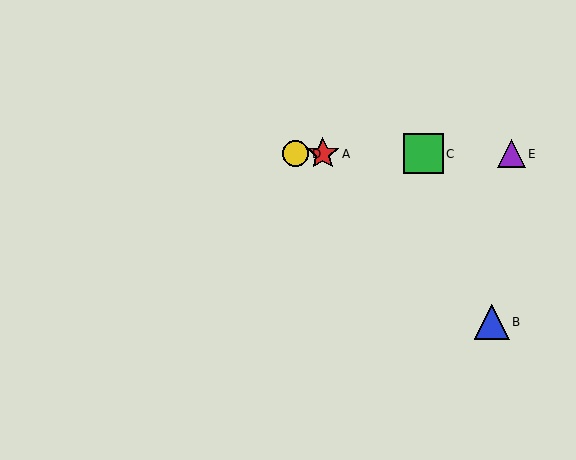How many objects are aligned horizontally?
4 objects (A, C, D, E) are aligned horizontally.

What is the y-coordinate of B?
Object B is at y≈322.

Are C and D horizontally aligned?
Yes, both are at y≈154.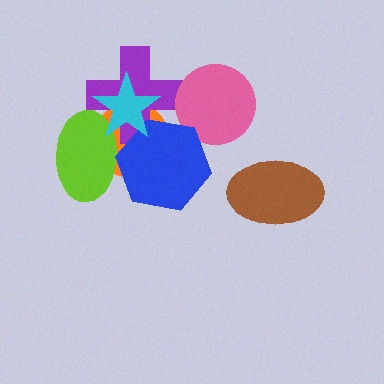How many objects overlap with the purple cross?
4 objects overlap with the purple cross.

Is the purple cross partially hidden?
Yes, it is partially covered by another shape.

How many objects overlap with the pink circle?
0 objects overlap with the pink circle.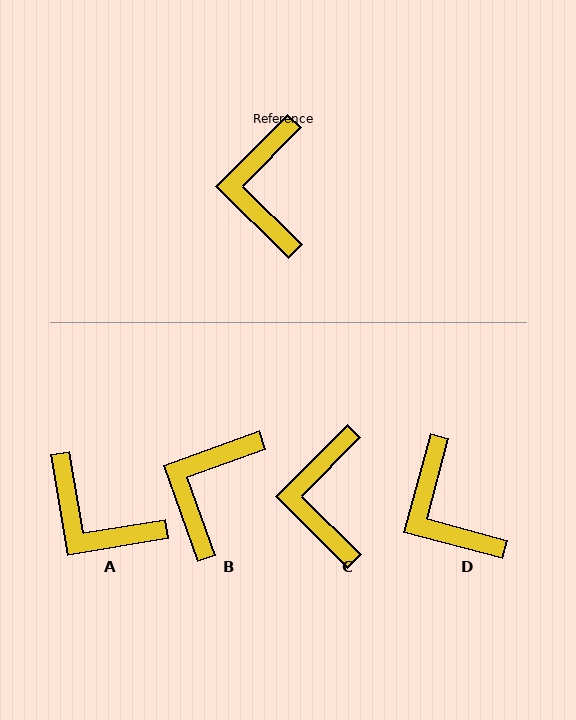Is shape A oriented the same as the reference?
No, it is off by about 54 degrees.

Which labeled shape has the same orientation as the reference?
C.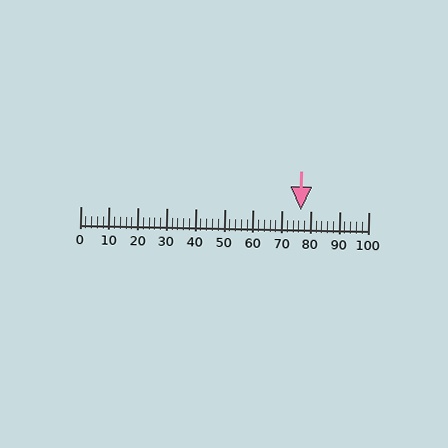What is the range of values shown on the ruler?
The ruler shows values from 0 to 100.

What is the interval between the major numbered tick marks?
The major tick marks are spaced 10 units apart.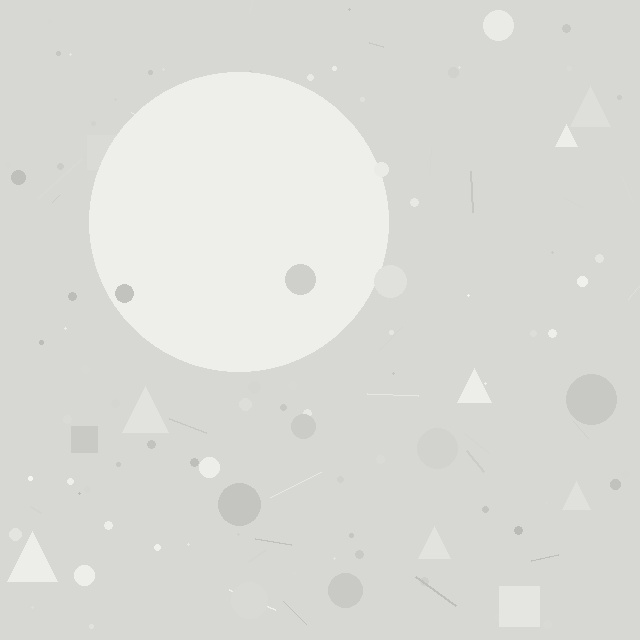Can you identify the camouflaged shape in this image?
The camouflaged shape is a circle.